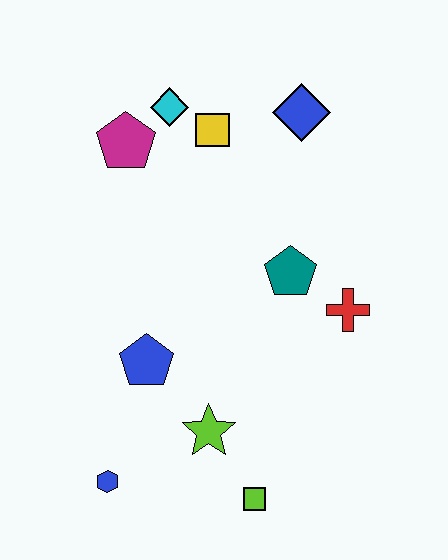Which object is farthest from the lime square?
The cyan diamond is farthest from the lime square.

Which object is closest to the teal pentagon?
The red cross is closest to the teal pentagon.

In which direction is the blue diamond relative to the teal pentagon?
The blue diamond is above the teal pentagon.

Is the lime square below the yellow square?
Yes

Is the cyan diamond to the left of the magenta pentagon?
No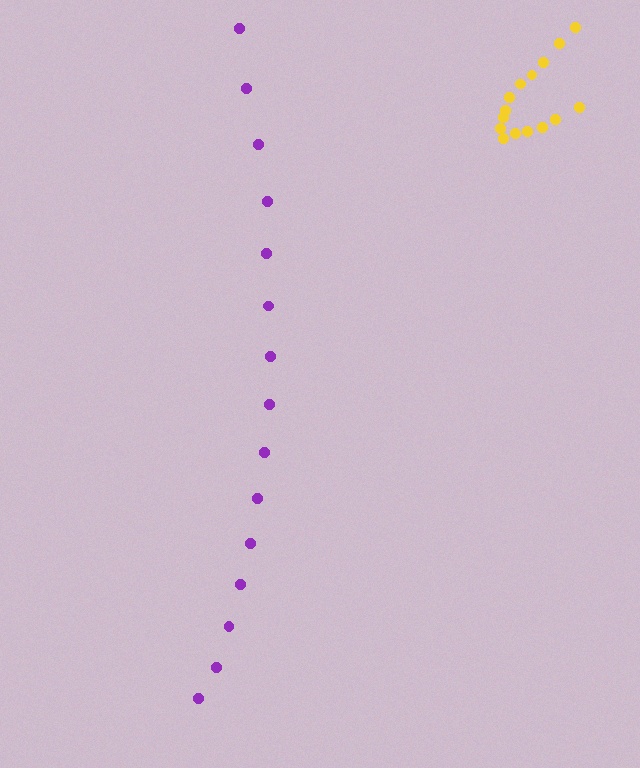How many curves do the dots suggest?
There are 2 distinct paths.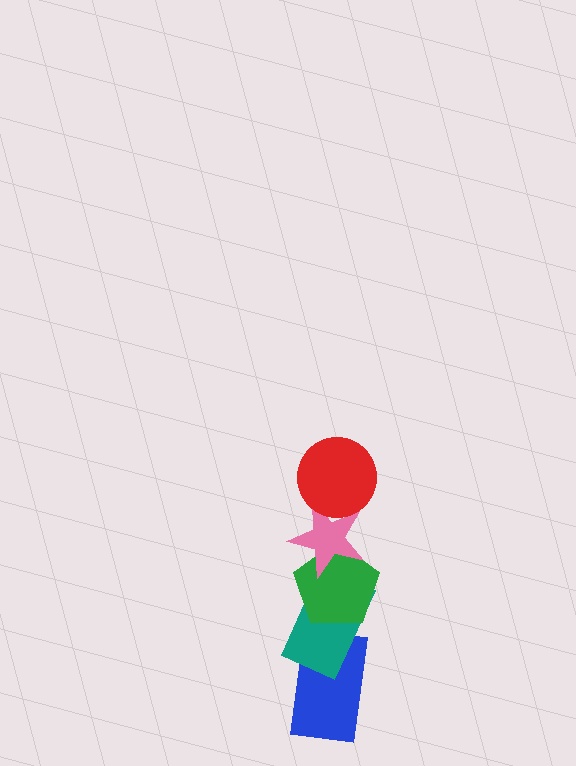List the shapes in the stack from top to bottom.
From top to bottom: the red circle, the pink star, the green pentagon, the teal rectangle, the blue rectangle.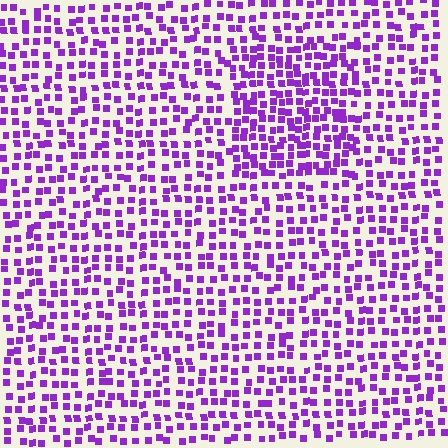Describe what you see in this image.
The image contains small purple elements arranged at two different densities. A rectangle-shaped region is visible where the elements are more densely packed than the surrounding area.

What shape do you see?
I see a rectangle.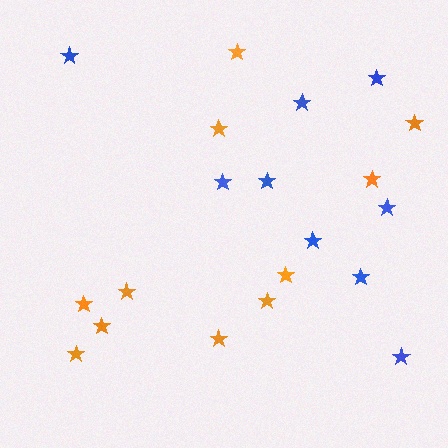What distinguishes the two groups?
There are 2 groups: one group of blue stars (9) and one group of orange stars (11).